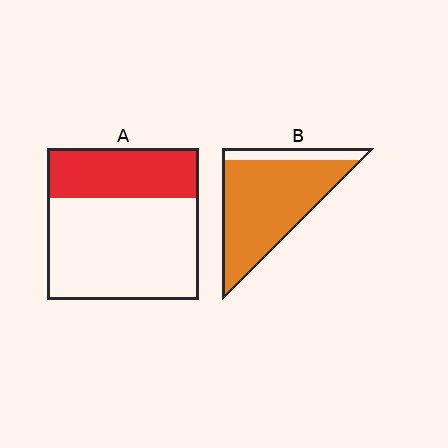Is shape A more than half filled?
No.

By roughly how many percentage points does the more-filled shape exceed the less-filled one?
By roughly 50 percentage points (B over A).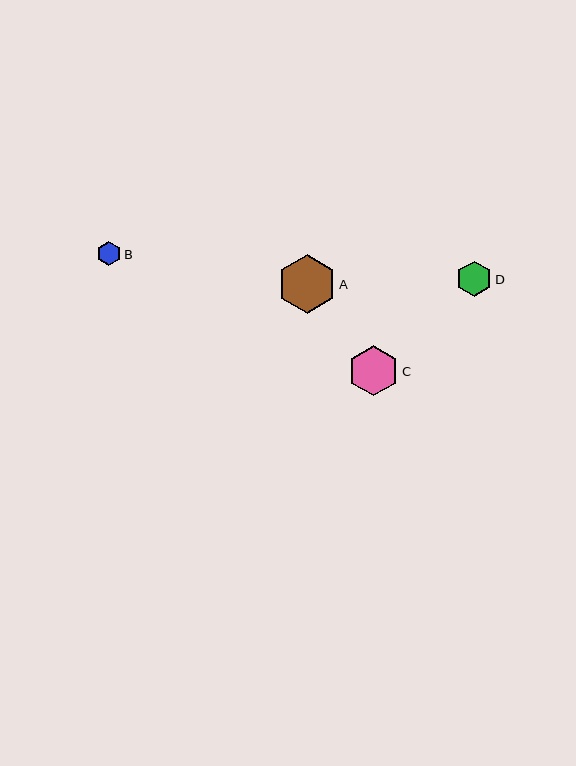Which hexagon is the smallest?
Hexagon B is the smallest with a size of approximately 24 pixels.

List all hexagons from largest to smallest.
From largest to smallest: A, C, D, B.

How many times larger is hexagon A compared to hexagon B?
Hexagon A is approximately 2.4 times the size of hexagon B.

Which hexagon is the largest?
Hexagon A is the largest with a size of approximately 59 pixels.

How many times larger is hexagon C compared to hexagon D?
Hexagon C is approximately 1.4 times the size of hexagon D.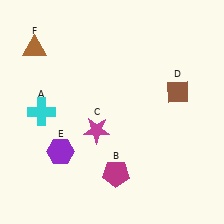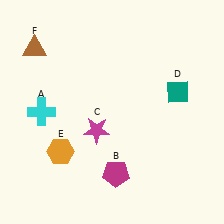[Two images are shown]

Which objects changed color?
D changed from brown to teal. E changed from purple to orange.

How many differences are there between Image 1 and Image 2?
There are 2 differences between the two images.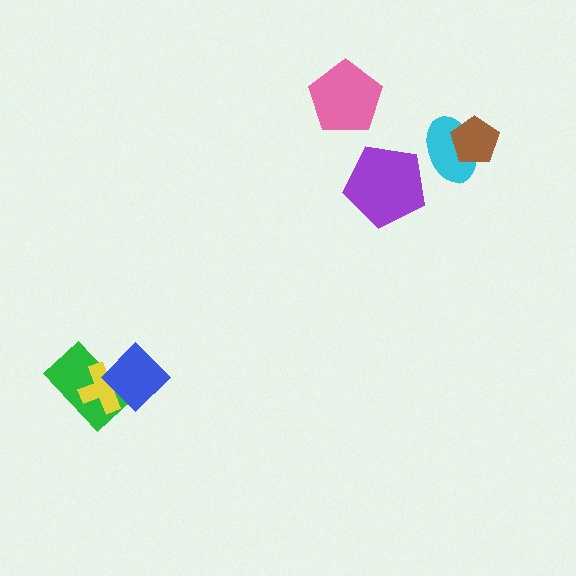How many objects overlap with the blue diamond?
2 objects overlap with the blue diamond.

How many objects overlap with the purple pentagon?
0 objects overlap with the purple pentagon.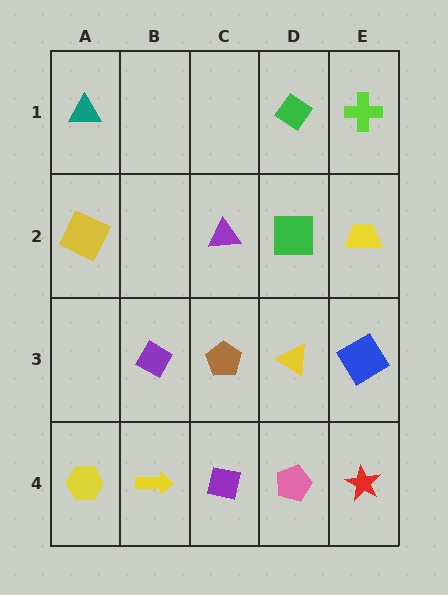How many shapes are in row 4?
5 shapes.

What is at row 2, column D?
A green square.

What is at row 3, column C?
A brown pentagon.